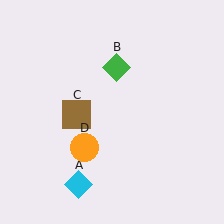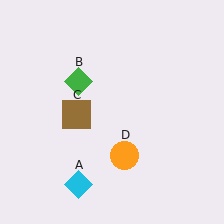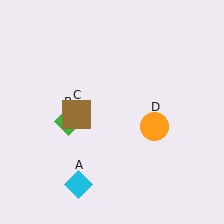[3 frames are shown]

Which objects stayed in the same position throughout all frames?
Cyan diamond (object A) and brown square (object C) remained stationary.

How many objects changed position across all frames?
2 objects changed position: green diamond (object B), orange circle (object D).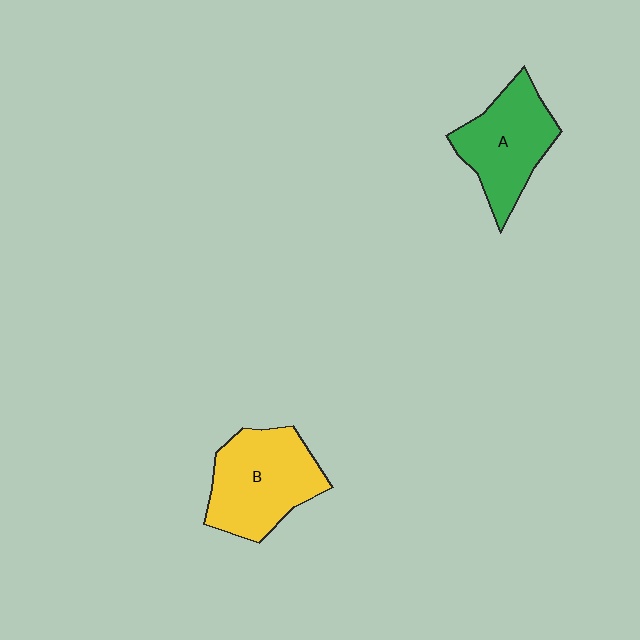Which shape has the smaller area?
Shape A (green).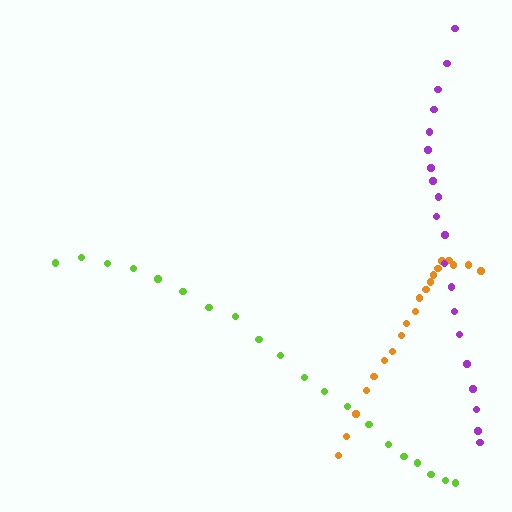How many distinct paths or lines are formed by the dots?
There are 3 distinct paths.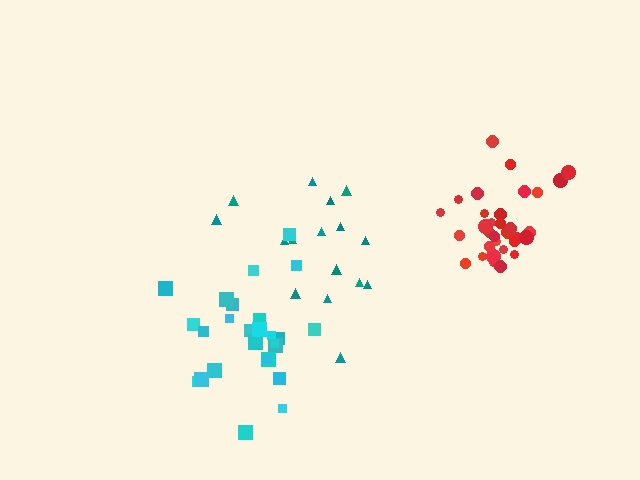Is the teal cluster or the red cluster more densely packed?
Red.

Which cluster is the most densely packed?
Red.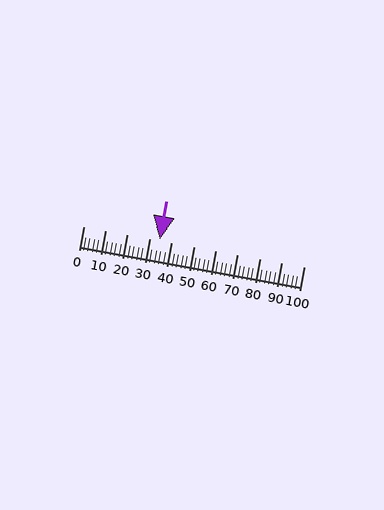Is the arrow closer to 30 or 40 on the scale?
The arrow is closer to 30.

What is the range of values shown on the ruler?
The ruler shows values from 0 to 100.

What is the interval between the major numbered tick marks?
The major tick marks are spaced 10 units apart.